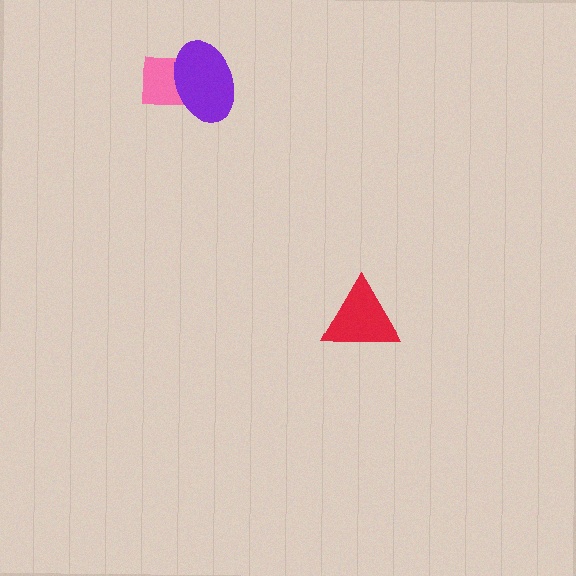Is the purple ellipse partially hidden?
No, no other shape covers it.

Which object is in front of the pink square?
The purple ellipse is in front of the pink square.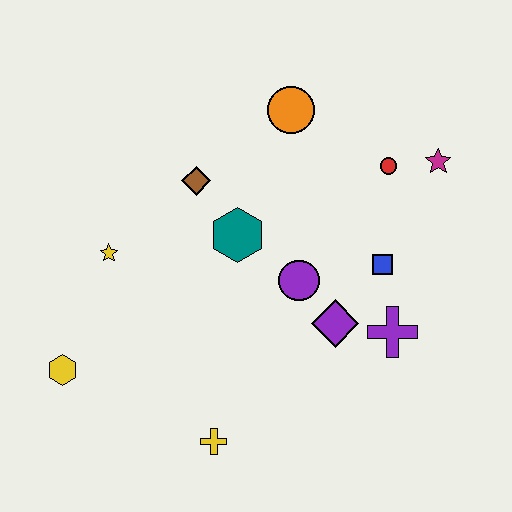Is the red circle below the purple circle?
No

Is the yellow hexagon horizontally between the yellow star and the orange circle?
No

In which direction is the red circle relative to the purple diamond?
The red circle is above the purple diamond.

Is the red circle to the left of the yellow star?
No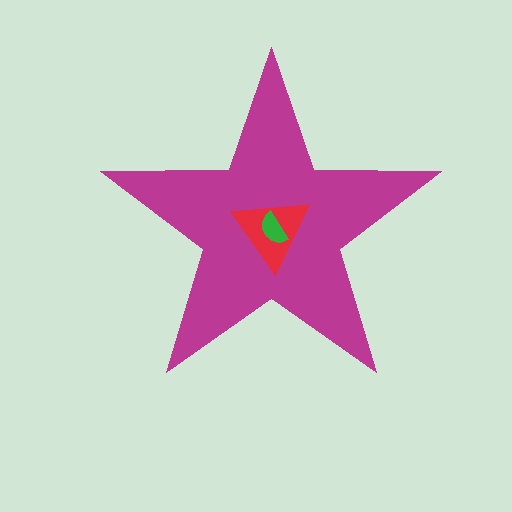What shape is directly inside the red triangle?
The green semicircle.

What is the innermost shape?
The green semicircle.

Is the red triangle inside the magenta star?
Yes.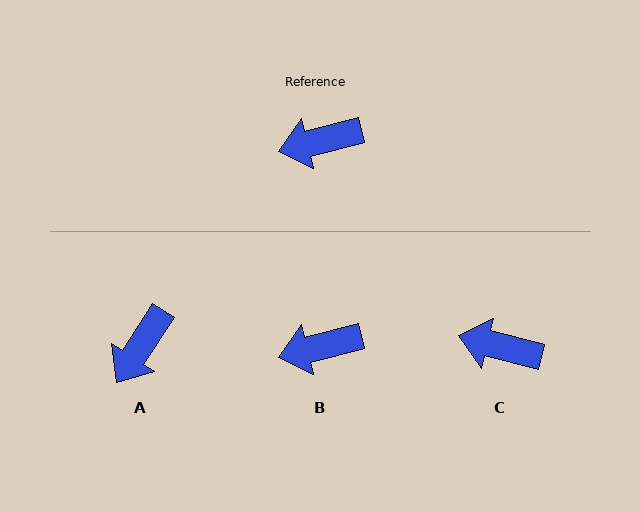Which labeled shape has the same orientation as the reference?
B.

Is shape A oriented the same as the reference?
No, it is off by about 42 degrees.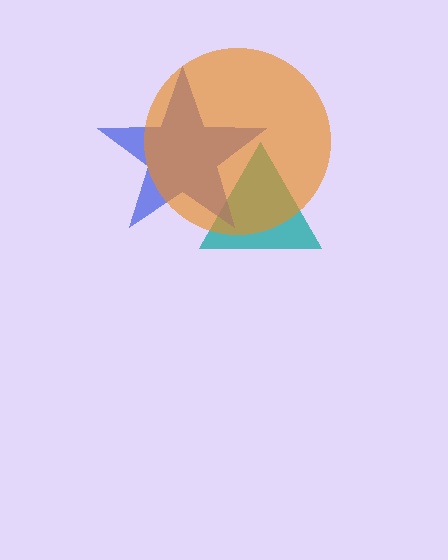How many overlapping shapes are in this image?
There are 3 overlapping shapes in the image.